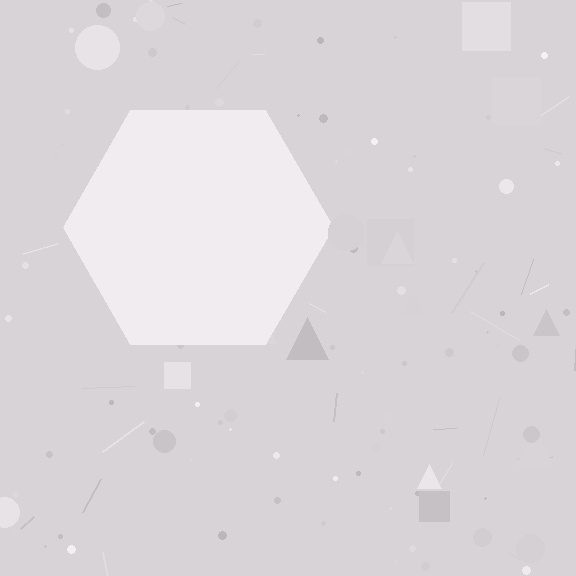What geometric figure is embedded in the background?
A hexagon is embedded in the background.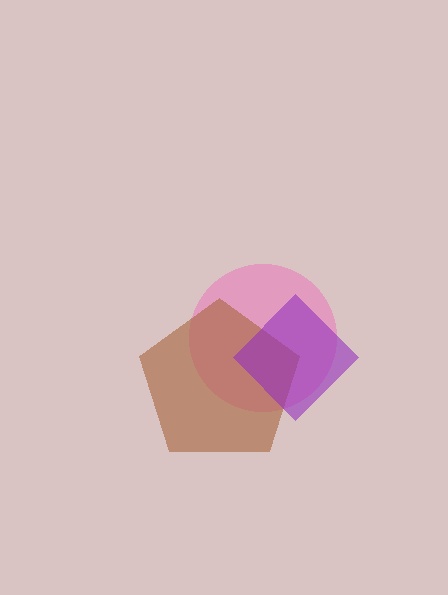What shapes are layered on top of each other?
The layered shapes are: a pink circle, a brown pentagon, a purple diamond.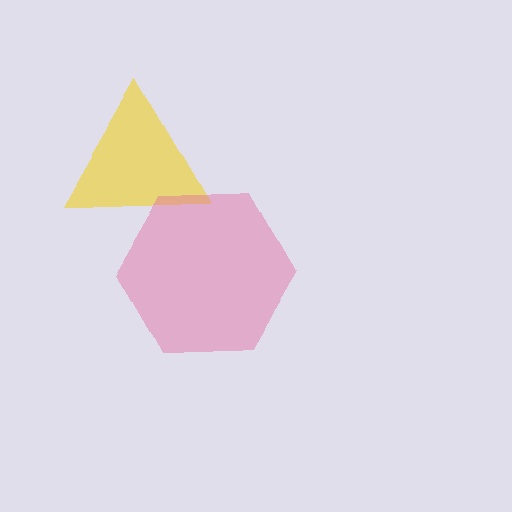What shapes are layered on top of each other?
The layered shapes are: a yellow triangle, a pink hexagon.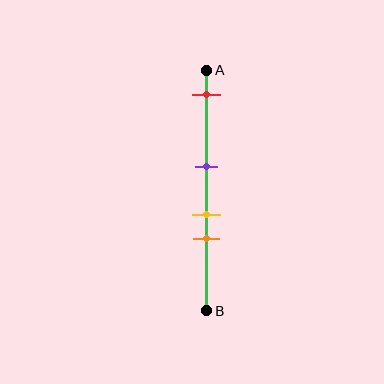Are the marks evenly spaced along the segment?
No, the marks are not evenly spaced.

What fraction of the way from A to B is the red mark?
The red mark is approximately 10% (0.1) of the way from A to B.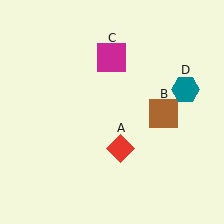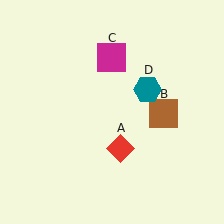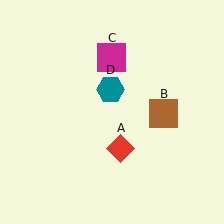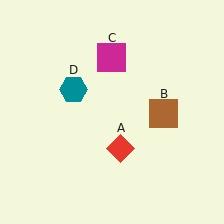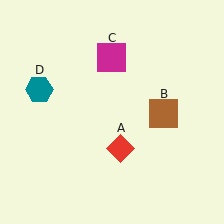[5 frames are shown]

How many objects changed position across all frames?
1 object changed position: teal hexagon (object D).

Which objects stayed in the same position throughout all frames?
Red diamond (object A) and brown square (object B) and magenta square (object C) remained stationary.